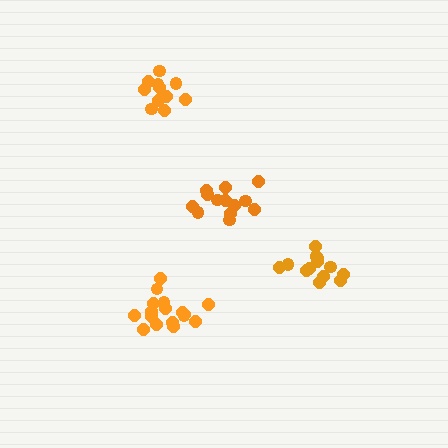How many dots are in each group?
Group 1: 11 dots, Group 2: 13 dots, Group 3: 17 dots, Group 4: 13 dots (54 total).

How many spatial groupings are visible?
There are 4 spatial groupings.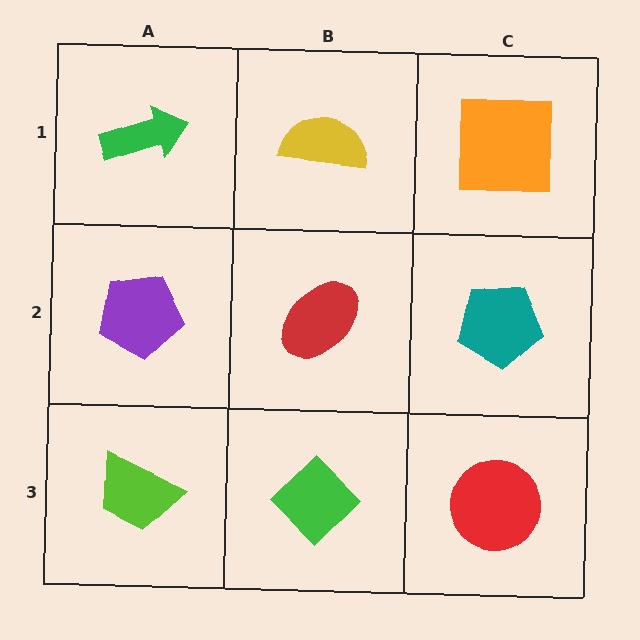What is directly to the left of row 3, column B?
A lime trapezoid.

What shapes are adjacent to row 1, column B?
A red ellipse (row 2, column B), a green arrow (row 1, column A), an orange square (row 1, column C).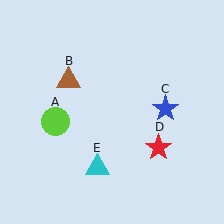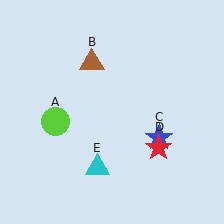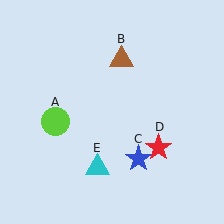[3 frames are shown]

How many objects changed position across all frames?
2 objects changed position: brown triangle (object B), blue star (object C).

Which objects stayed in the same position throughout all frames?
Lime circle (object A) and red star (object D) and cyan triangle (object E) remained stationary.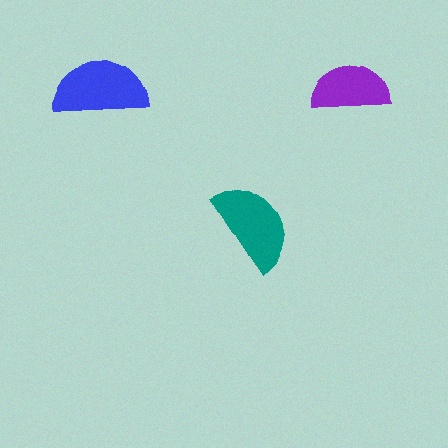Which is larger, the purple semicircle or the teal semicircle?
The teal one.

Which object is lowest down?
The teal semicircle is bottommost.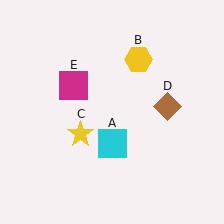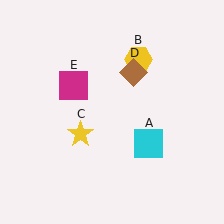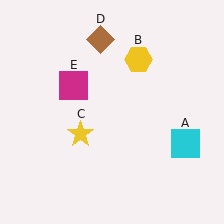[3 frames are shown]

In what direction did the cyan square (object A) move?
The cyan square (object A) moved right.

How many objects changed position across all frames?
2 objects changed position: cyan square (object A), brown diamond (object D).